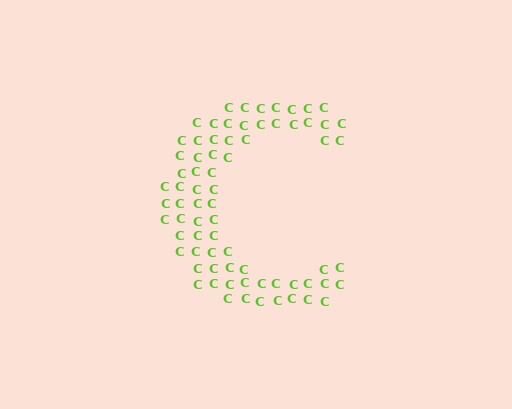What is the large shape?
The large shape is the letter C.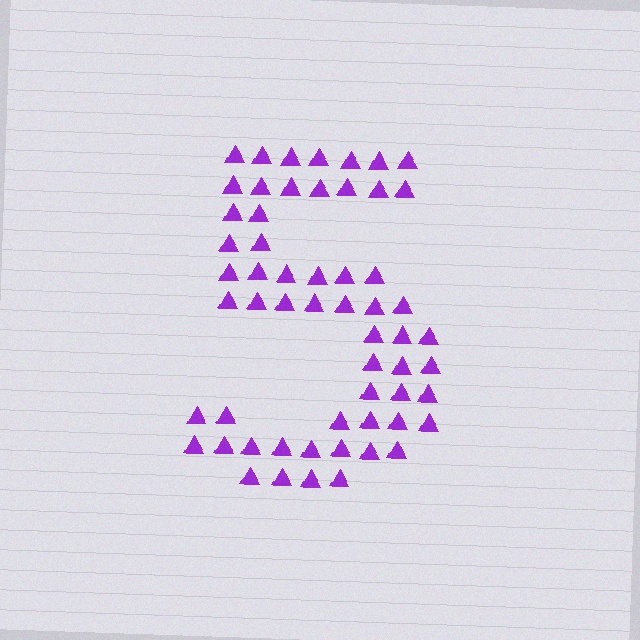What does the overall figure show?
The overall figure shows the digit 5.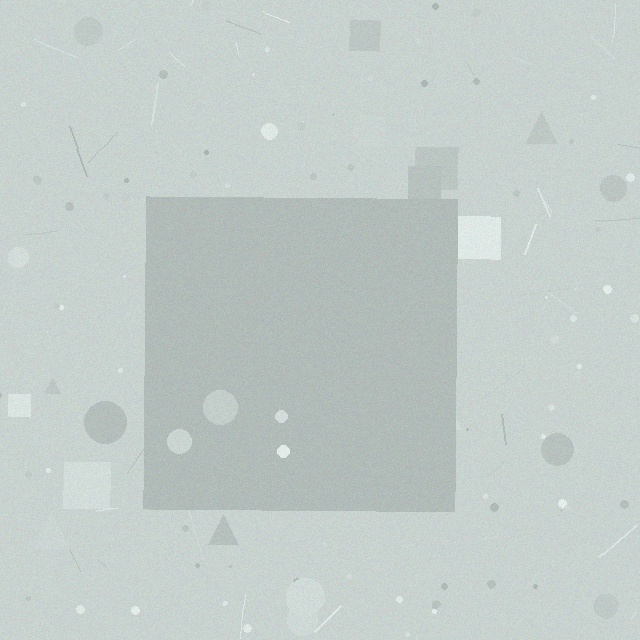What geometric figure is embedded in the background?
A square is embedded in the background.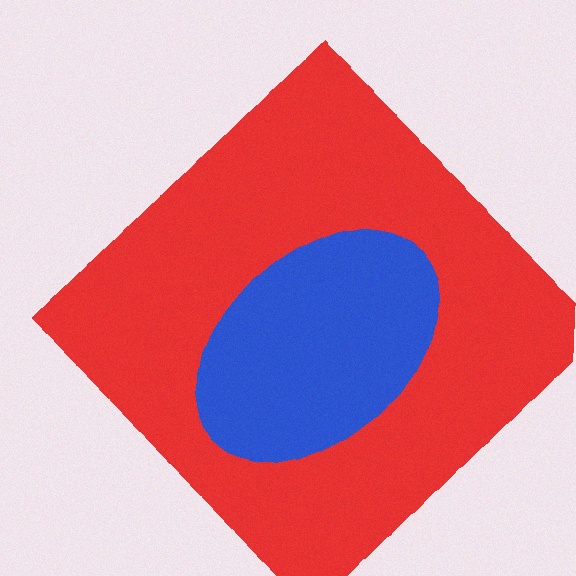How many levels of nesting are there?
2.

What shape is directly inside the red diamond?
The blue ellipse.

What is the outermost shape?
The red diamond.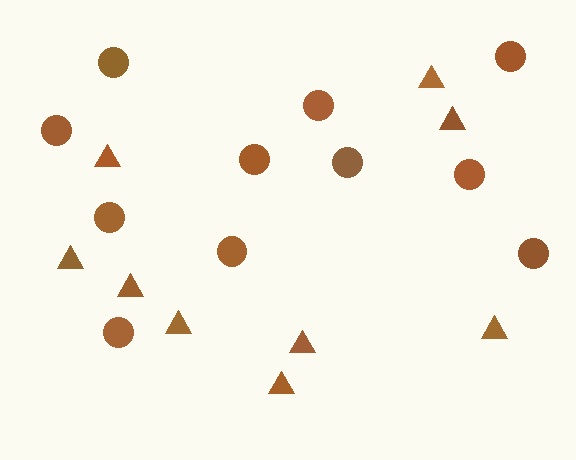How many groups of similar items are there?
There are 2 groups: one group of circles (11) and one group of triangles (9).